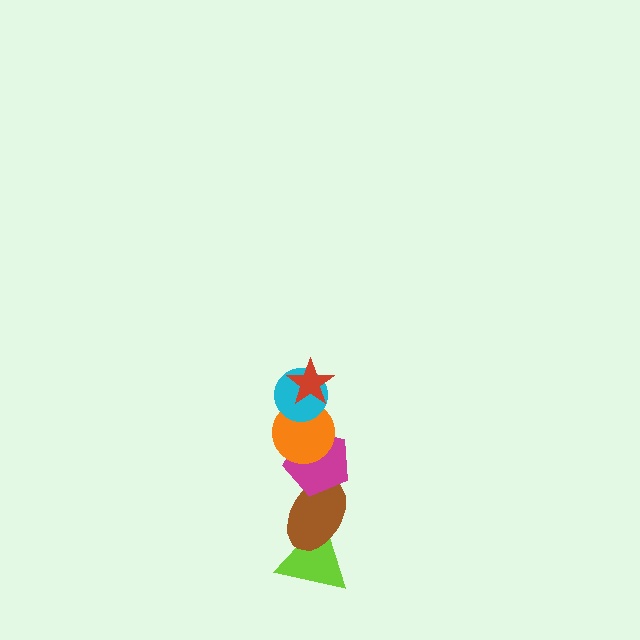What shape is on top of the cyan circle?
The red star is on top of the cyan circle.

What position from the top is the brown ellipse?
The brown ellipse is 5th from the top.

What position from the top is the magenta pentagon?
The magenta pentagon is 4th from the top.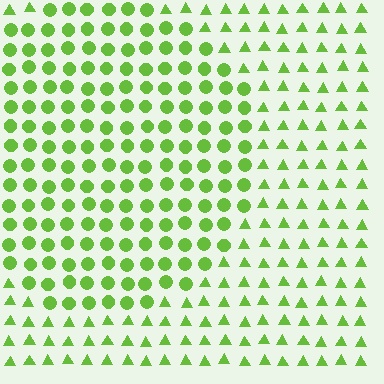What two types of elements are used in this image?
The image uses circles inside the circle region and triangles outside it.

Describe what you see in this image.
The image is filled with small lime elements arranged in a uniform grid. A circle-shaped region contains circles, while the surrounding area contains triangles. The boundary is defined purely by the change in element shape.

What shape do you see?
I see a circle.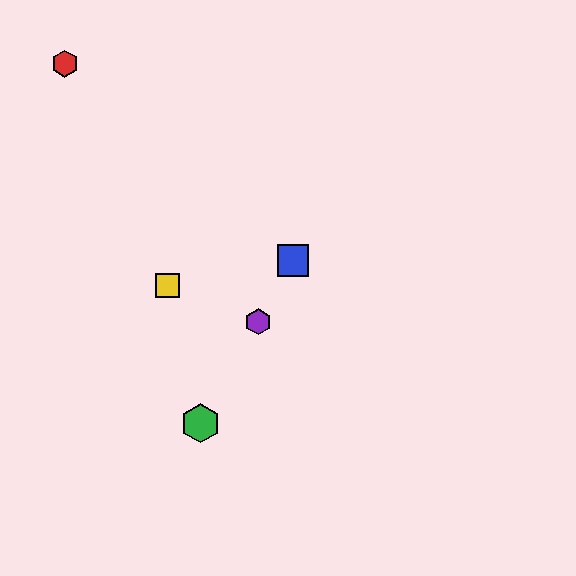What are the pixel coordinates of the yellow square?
The yellow square is at (168, 286).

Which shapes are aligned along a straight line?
The blue square, the green hexagon, the purple hexagon are aligned along a straight line.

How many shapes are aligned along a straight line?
3 shapes (the blue square, the green hexagon, the purple hexagon) are aligned along a straight line.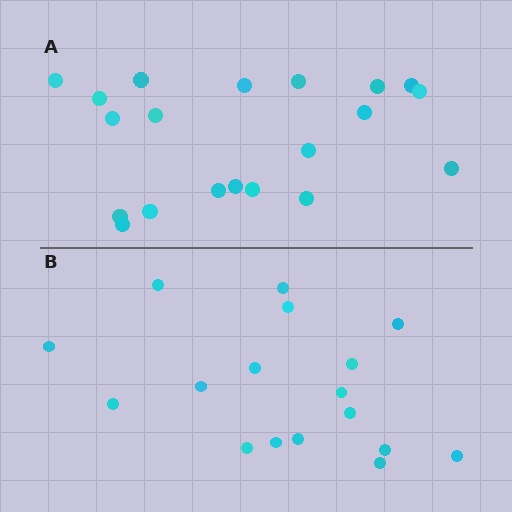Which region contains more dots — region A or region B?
Region A (the top region) has more dots.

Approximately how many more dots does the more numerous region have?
Region A has just a few more — roughly 2 or 3 more dots than region B.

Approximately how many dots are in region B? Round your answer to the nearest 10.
About 20 dots. (The exact count is 17, which rounds to 20.)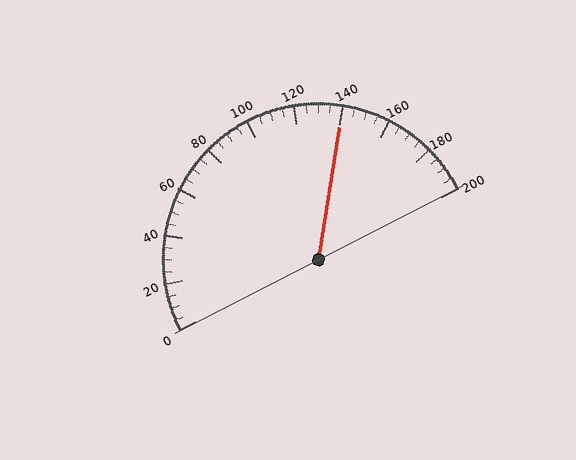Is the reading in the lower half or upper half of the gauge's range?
The reading is in the upper half of the range (0 to 200).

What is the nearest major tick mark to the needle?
The nearest major tick mark is 140.